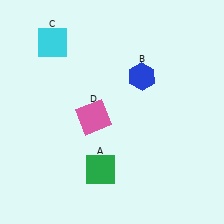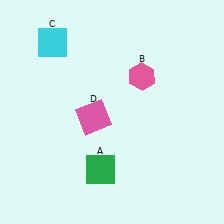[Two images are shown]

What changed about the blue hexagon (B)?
In Image 1, B is blue. In Image 2, it changed to pink.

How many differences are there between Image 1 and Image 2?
There is 1 difference between the two images.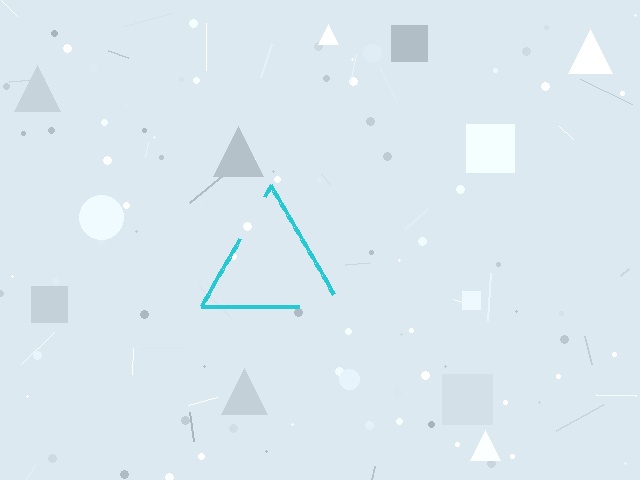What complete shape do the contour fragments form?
The contour fragments form a triangle.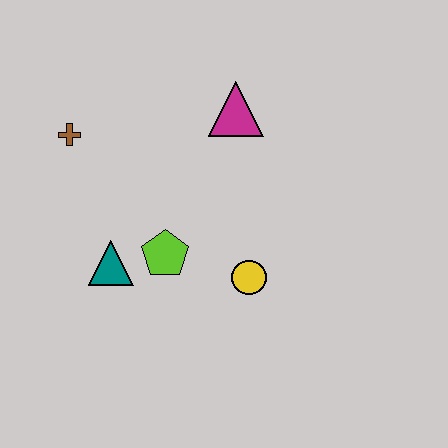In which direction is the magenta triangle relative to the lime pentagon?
The magenta triangle is above the lime pentagon.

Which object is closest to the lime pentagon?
The teal triangle is closest to the lime pentagon.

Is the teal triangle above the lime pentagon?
No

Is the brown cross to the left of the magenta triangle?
Yes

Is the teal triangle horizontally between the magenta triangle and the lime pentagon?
No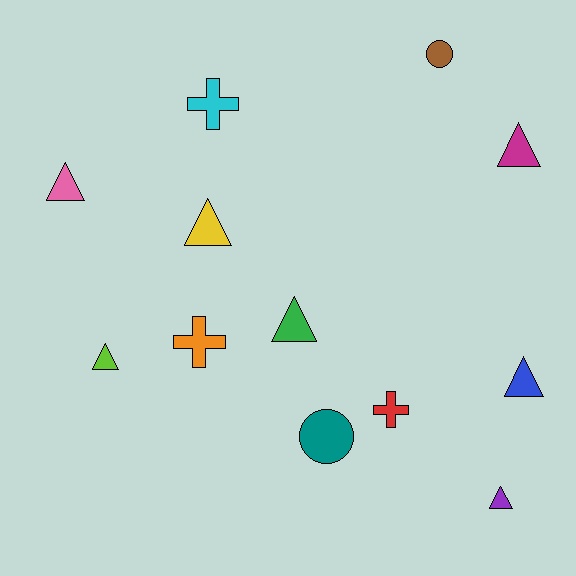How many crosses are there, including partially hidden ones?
There are 3 crosses.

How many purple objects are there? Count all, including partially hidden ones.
There is 1 purple object.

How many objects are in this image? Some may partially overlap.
There are 12 objects.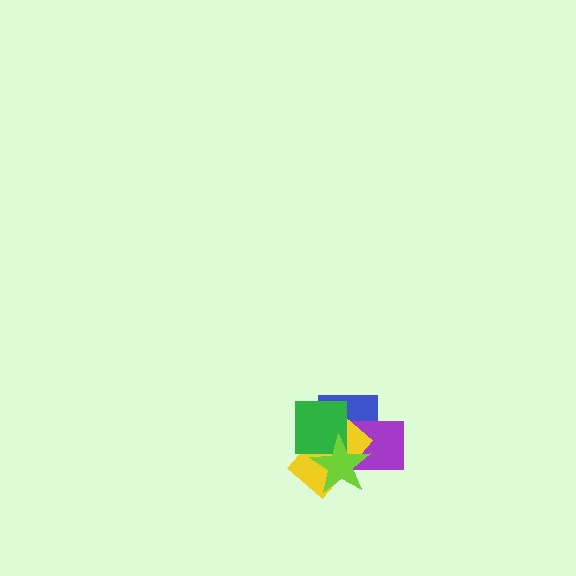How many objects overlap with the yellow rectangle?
4 objects overlap with the yellow rectangle.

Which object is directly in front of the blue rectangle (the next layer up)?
The purple rectangle is directly in front of the blue rectangle.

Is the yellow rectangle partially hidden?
Yes, it is partially covered by another shape.